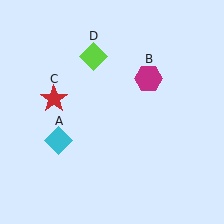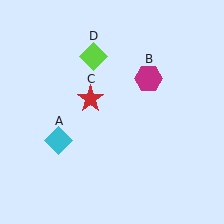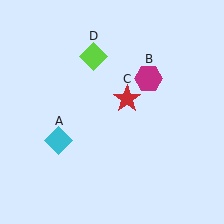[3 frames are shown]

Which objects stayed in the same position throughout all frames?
Cyan diamond (object A) and magenta hexagon (object B) and lime diamond (object D) remained stationary.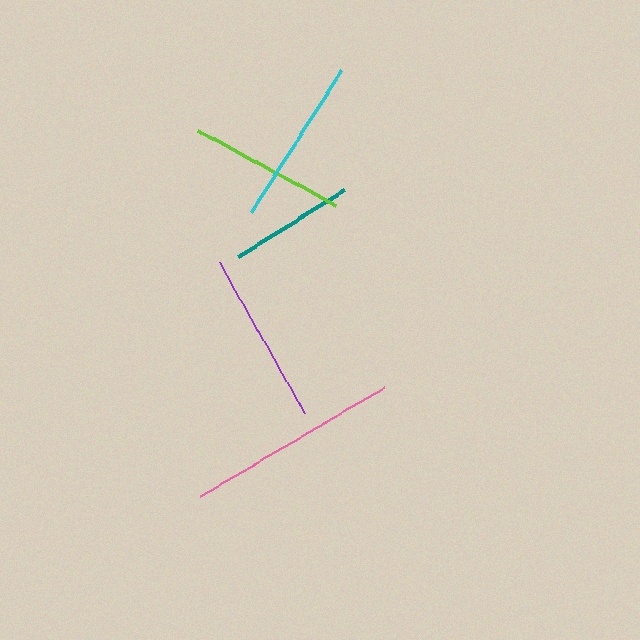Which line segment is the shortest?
The teal line is the shortest at approximately 124 pixels.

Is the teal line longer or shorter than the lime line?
The lime line is longer than the teal line.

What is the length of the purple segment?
The purple segment is approximately 173 pixels long.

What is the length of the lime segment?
The lime segment is approximately 157 pixels long.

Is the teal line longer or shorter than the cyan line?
The cyan line is longer than the teal line.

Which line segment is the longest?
The pink line is the longest at approximately 213 pixels.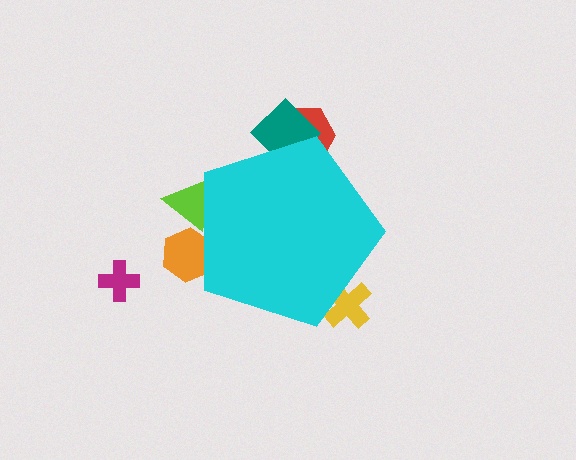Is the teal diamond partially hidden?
Yes, the teal diamond is partially hidden behind the cyan pentagon.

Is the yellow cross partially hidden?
Yes, the yellow cross is partially hidden behind the cyan pentagon.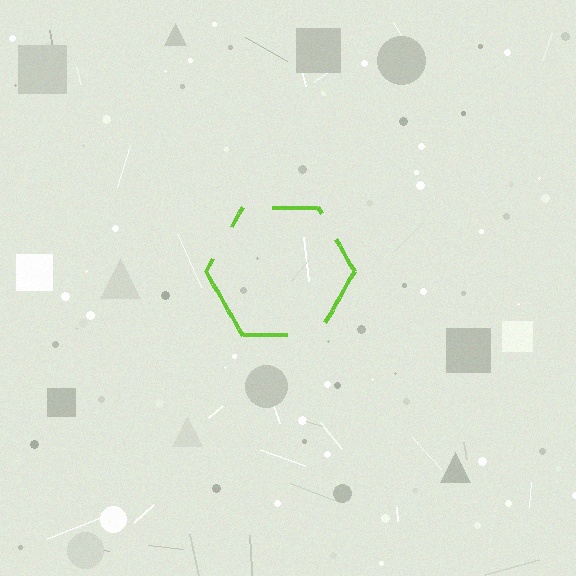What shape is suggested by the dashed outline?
The dashed outline suggests a hexagon.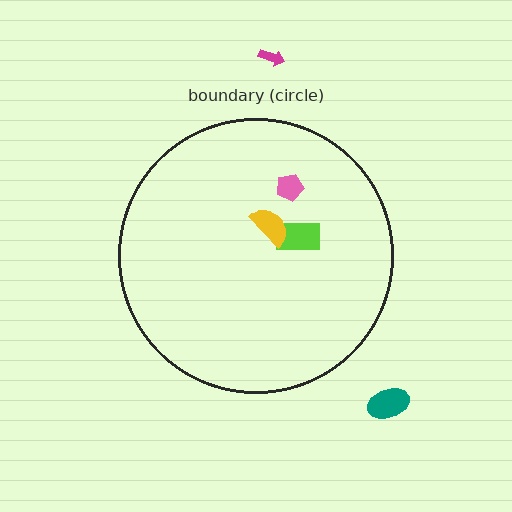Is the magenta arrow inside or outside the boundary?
Outside.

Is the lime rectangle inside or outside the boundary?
Inside.